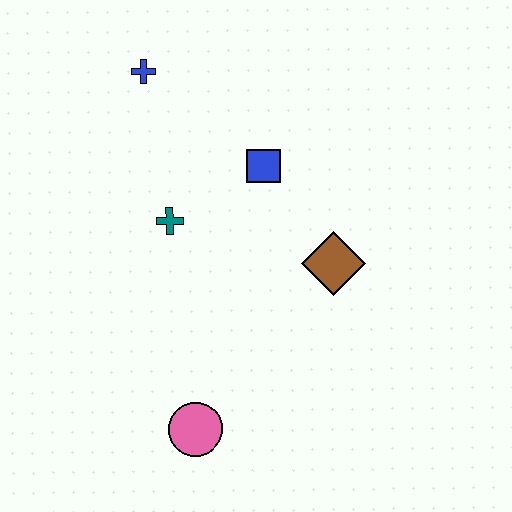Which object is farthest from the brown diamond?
The blue cross is farthest from the brown diamond.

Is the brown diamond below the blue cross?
Yes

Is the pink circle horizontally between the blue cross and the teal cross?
No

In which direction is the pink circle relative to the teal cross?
The pink circle is below the teal cross.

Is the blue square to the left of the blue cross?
No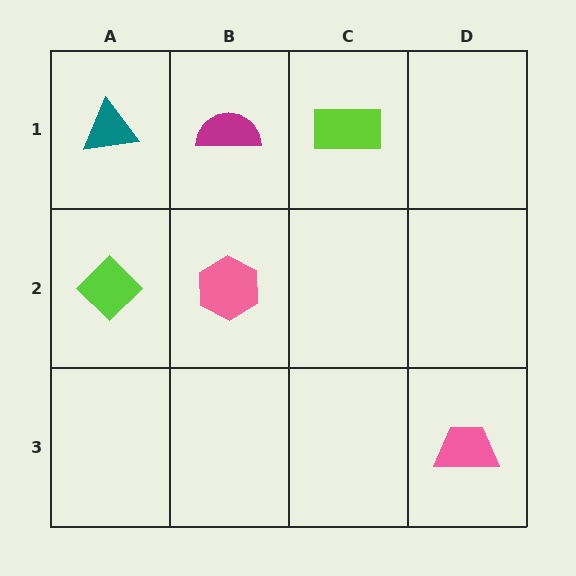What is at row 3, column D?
A pink trapezoid.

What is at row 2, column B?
A pink hexagon.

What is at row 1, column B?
A magenta semicircle.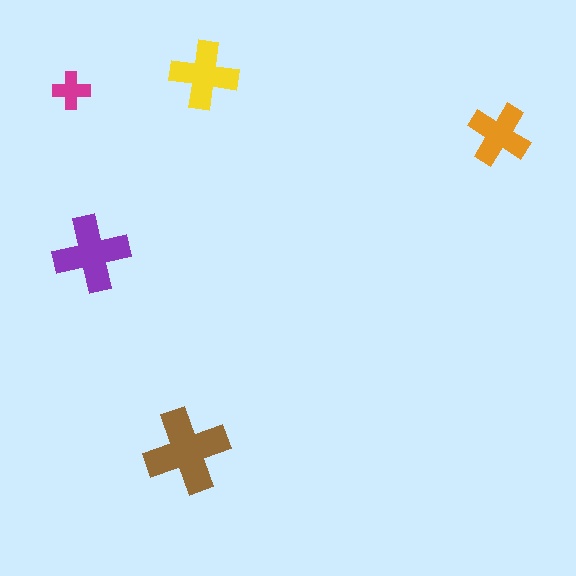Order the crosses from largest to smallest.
the brown one, the purple one, the yellow one, the orange one, the magenta one.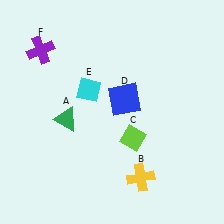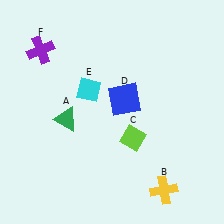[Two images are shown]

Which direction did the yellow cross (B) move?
The yellow cross (B) moved right.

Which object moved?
The yellow cross (B) moved right.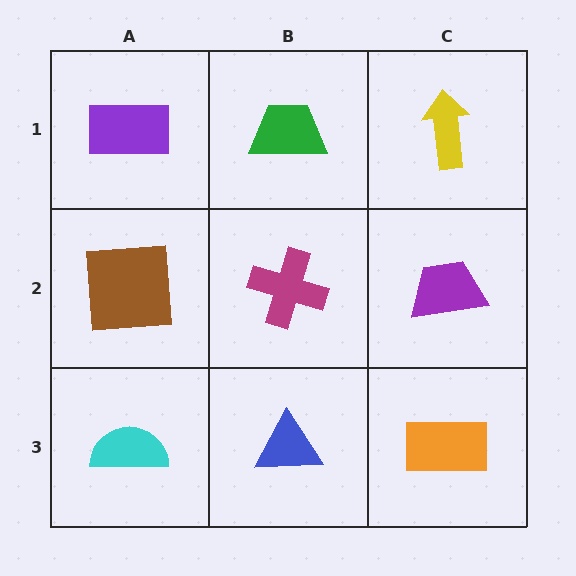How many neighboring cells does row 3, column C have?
2.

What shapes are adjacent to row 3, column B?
A magenta cross (row 2, column B), a cyan semicircle (row 3, column A), an orange rectangle (row 3, column C).